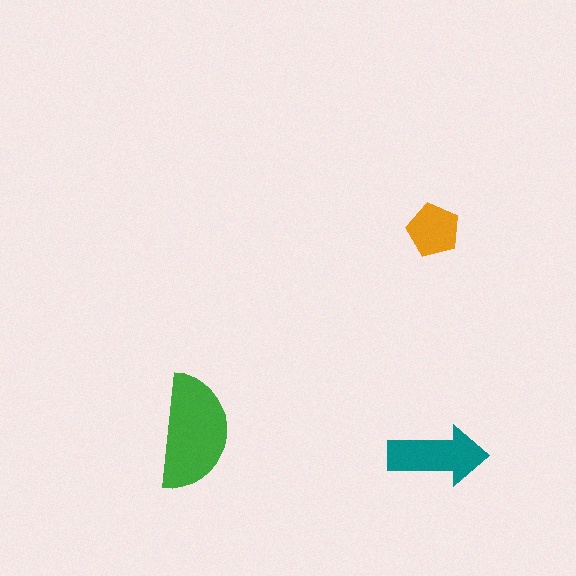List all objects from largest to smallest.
The green semicircle, the teal arrow, the orange pentagon.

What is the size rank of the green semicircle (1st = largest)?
1st.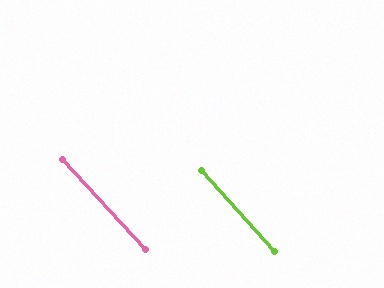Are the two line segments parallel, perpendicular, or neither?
Parallel — their directions differ by only 0.7°.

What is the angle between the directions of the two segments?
Approximately 1 degree.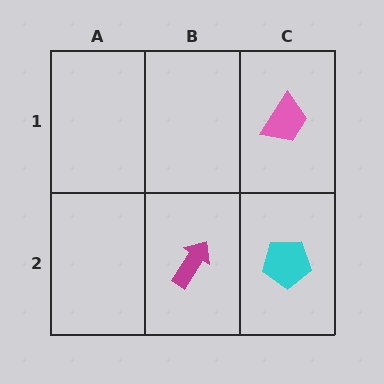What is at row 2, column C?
A cyan pentagon.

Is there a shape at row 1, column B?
No, that cell is empty.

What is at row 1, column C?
A pink trapezoid.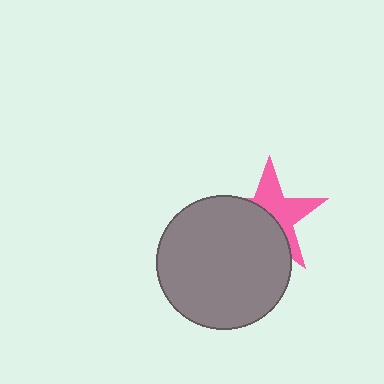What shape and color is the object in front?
The object in front is a gray circle.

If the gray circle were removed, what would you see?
You would see the complete pink star.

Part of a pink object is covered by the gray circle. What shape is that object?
It is a star.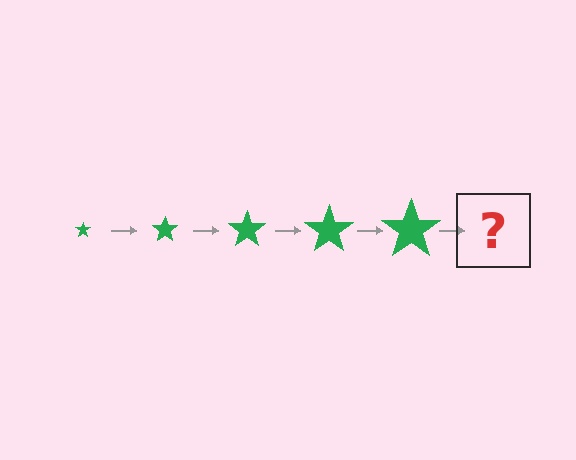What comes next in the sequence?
The next element should be a green star, larger than the previous one.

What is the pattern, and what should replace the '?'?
The pattern is that the star gets progressively larger each step. The '?' should be a green star, larger than the previous one.